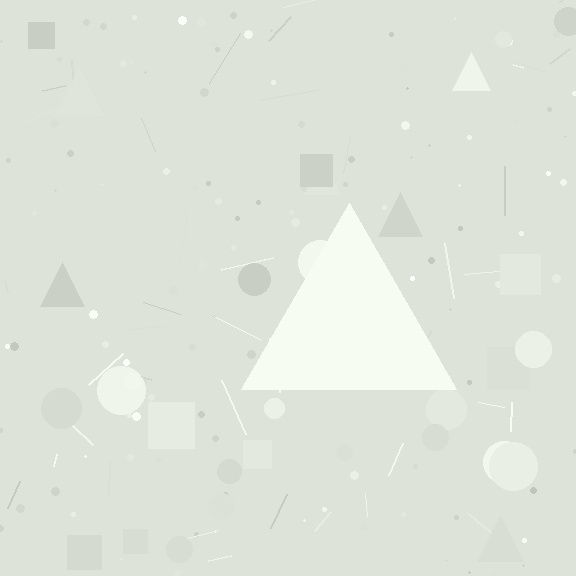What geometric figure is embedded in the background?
A triangle is embedded in the background.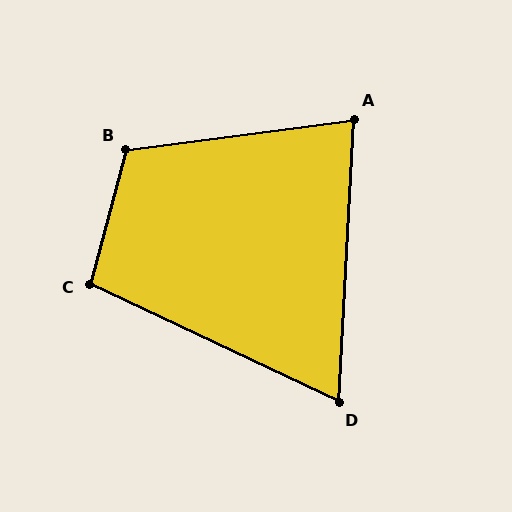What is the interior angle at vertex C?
Approximately 101 degrees (obtuse).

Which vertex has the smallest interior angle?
D, at approximately 68 degrees.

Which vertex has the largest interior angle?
B, at approximately 112 degrees.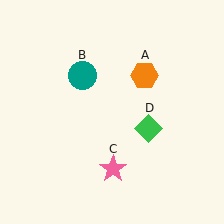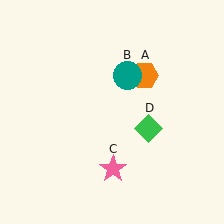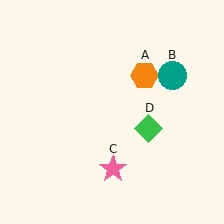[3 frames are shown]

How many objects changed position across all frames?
1 object changed position: teal circle (object B).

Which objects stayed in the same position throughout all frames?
Orange hexagon (object A) and pink star (object C) and green diamond (object D) remained stationary.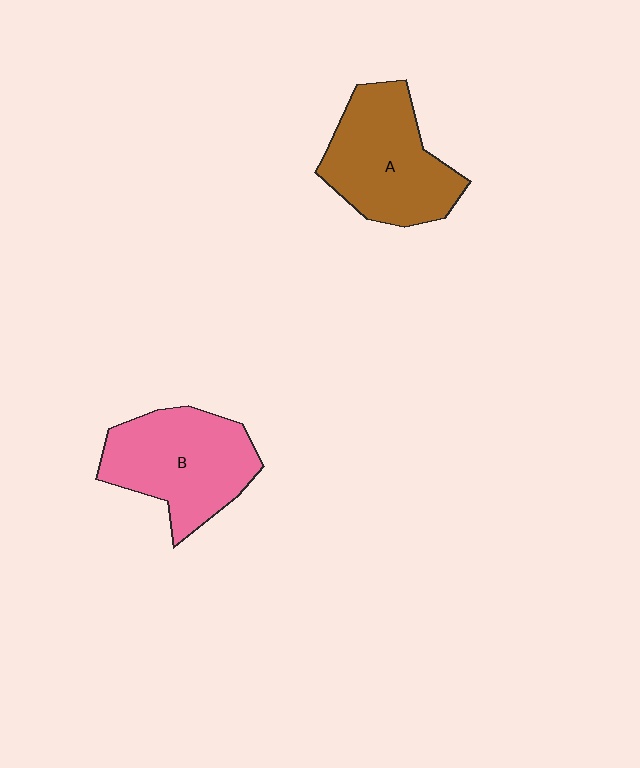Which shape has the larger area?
Shape B (pink).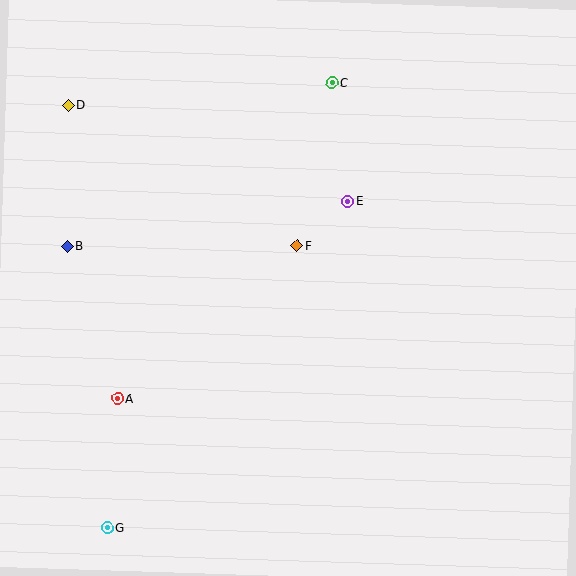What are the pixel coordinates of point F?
Point F is at (297, 245).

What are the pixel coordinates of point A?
Point A is at (118, 398).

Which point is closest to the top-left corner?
Point D is closest to the top-left corner.